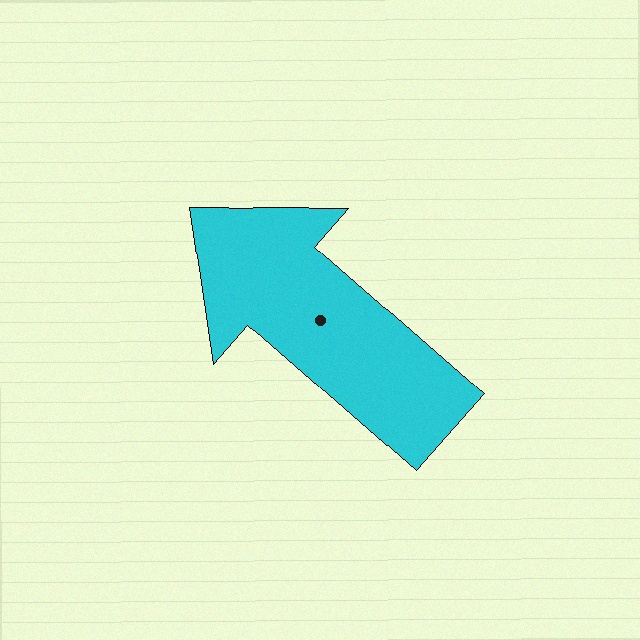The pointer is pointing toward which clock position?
Roughly 10 o'clock.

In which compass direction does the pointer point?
Northwest.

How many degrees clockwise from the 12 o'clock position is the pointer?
Approximately 311 degrees.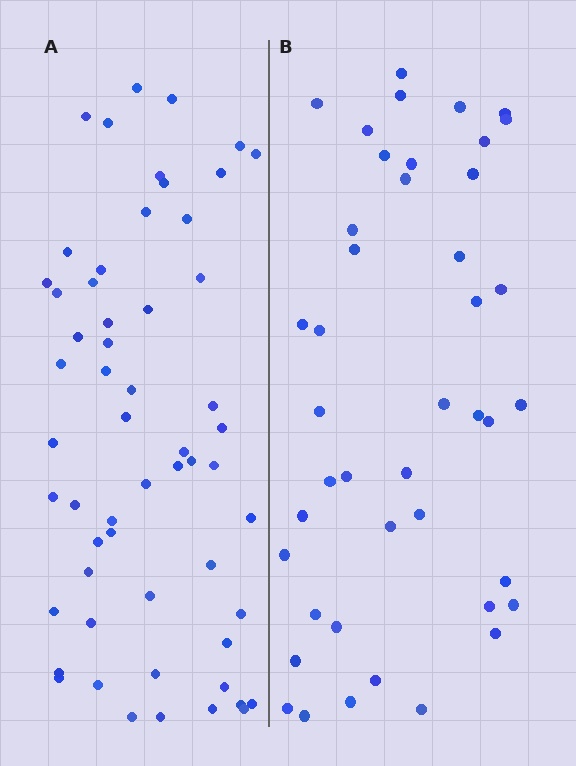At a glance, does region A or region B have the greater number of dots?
Region A (the left region) has more dots.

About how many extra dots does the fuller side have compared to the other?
Region A has approximately 15 more dots than region B.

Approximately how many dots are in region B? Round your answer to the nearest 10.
About 40 dots. (The exact count is 43, which rounds to 40.)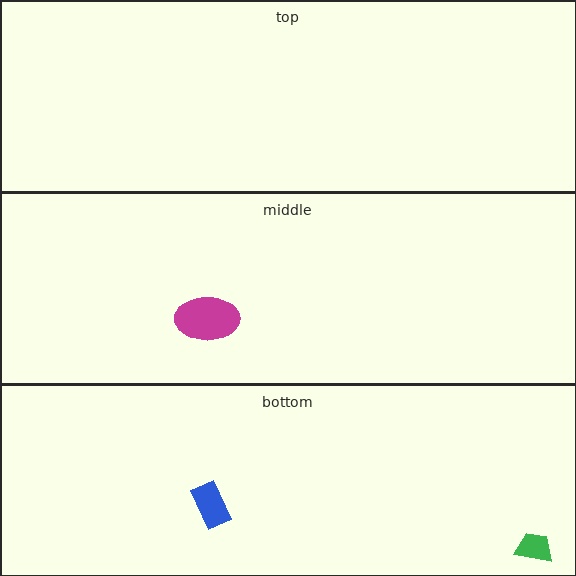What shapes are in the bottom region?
The blue rectangle, the green trapezoid.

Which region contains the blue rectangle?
The bottom region.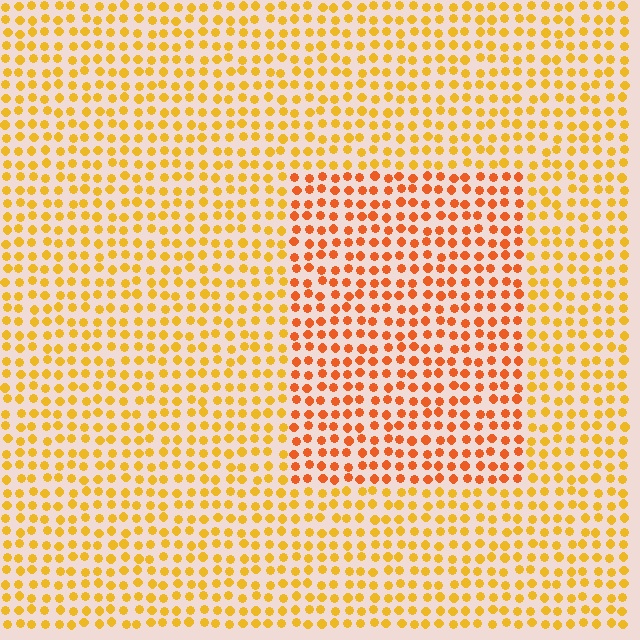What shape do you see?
I see a rectangle.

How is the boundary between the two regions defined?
The boundary is defined purely by a slight shift in hue (about 28 degrees). Spacing, size, and orientation are identical on both sides.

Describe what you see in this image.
The image is filled with small yellow elements in a uniform arrangement. A rectangle-shaped region is visible where the elements are tinted to a slightly different hue, forming a subtle color boundary.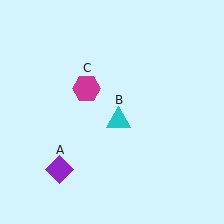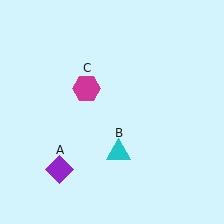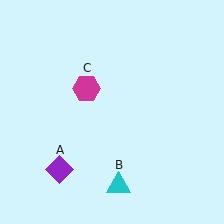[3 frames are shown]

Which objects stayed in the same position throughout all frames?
Purple diamond (object A) and magenta hexagon (object C) remained stationary.